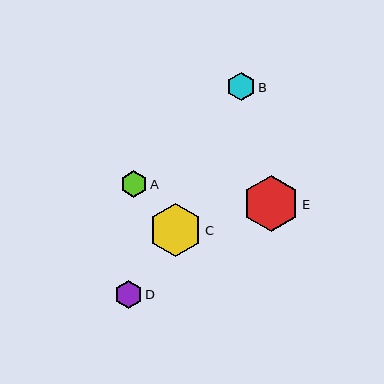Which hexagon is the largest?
Hexagon E is the largest with a size of approximately 56 pixels.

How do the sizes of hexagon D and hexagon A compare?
Hexagon D and hexagon A are approximately the same size.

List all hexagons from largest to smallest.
From largest to smallest: E, C, B, D, A.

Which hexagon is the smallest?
Hexagon A is the smallest with a size of approximately 27 pixels.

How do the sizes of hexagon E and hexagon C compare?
Hexagon E and hexagon C are approximately the same size.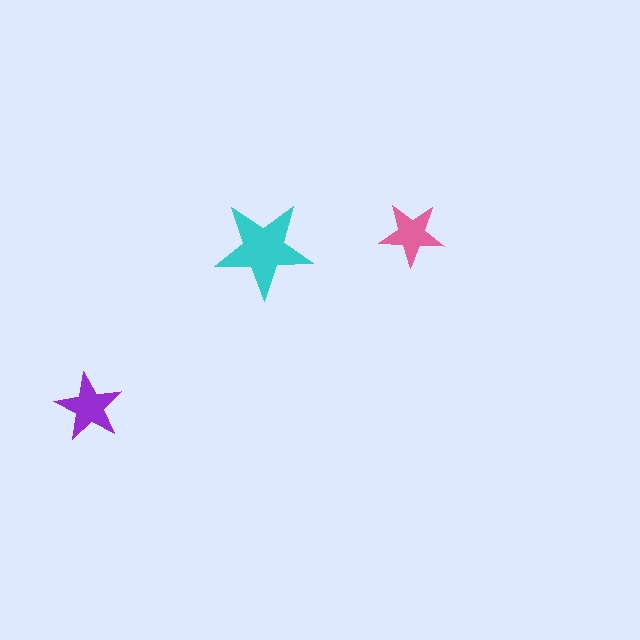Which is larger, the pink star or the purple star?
The purple one.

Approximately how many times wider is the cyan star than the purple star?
About 1.5 times wider.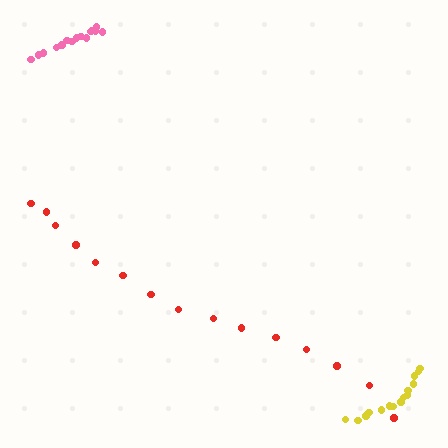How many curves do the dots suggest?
There are 3 distinct paths.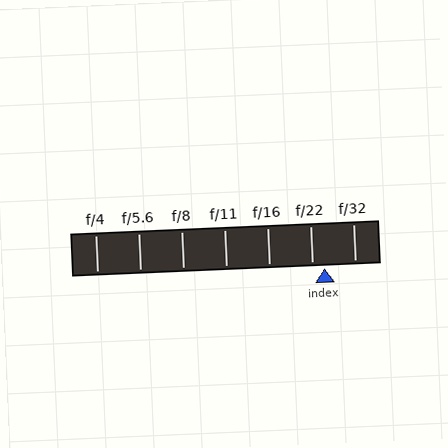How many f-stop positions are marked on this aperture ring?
There are 7 f-stop positions marked.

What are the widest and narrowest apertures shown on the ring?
The widest aperture shown is f/4 and the narrowest is f/32.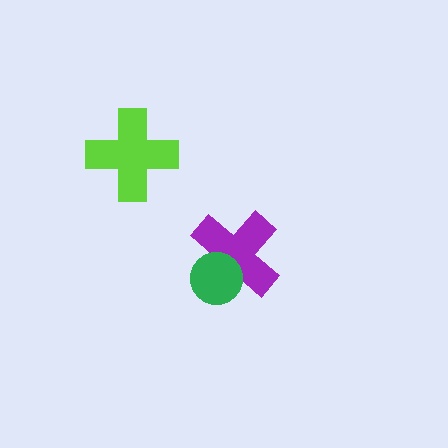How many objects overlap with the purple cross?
1 object overlaps with the purple cross.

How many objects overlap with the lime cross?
0 objects overlap with the lime cross.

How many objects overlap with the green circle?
1 object overlaps with the green circle.